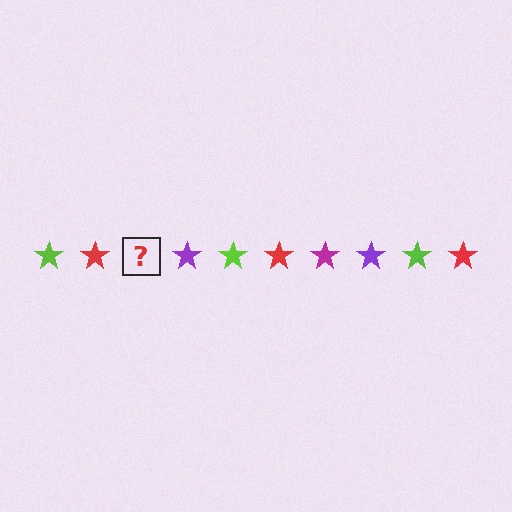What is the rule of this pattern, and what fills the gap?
The rule is that the pattern cycles through lime, red, magenta, purple stars. The gap should be filled with a magenta star.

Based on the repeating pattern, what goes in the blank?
The blank should be a magenta star.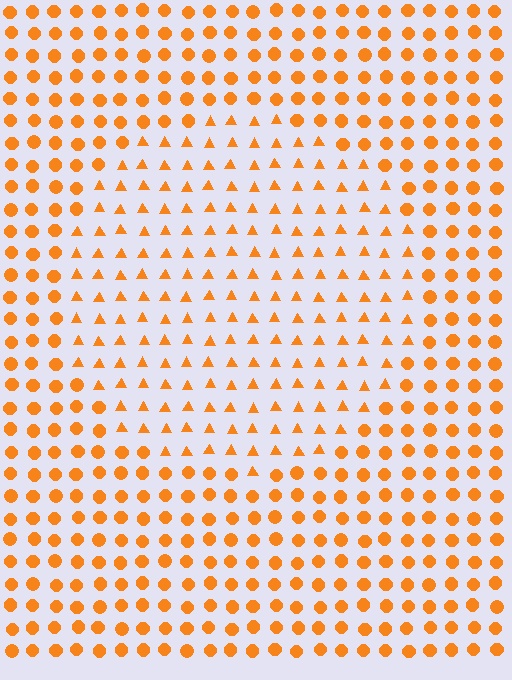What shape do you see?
I see a circle.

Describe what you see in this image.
The image is filled with small orange elements arranged in a uniform grid. A circle-shaped region contains triangles, while the surrounding area contains circles. The boundary is defined purely by the change in element shape.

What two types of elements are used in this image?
The image uses triangles inside the circle region and circles outside it.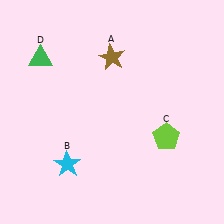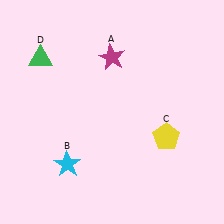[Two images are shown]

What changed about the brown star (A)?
In Image 1, A is brown. In Image 2, it changed to magenta.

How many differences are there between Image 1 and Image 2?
There are 2 differences between the two images.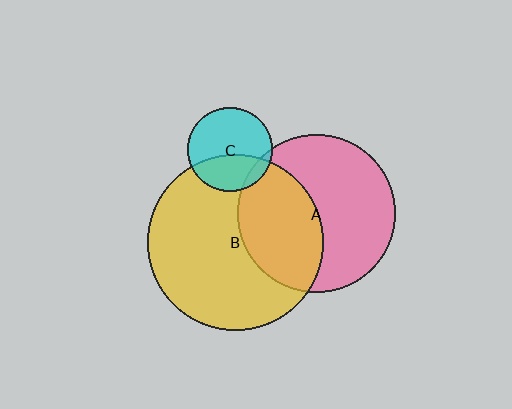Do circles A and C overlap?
Yes.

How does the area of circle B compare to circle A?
Approximately 1.2 times.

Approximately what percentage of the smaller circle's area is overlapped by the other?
Approximately 10%.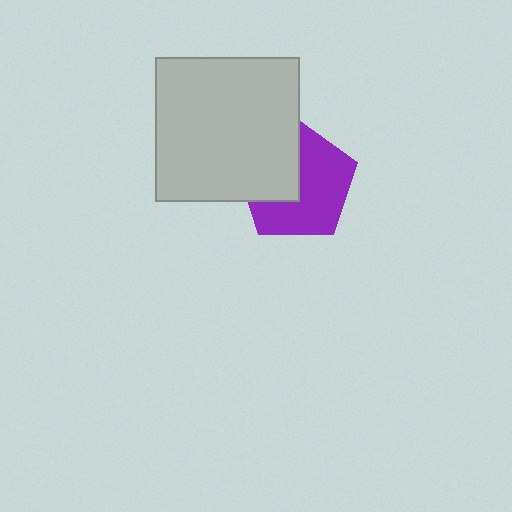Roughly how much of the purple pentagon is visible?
About half of it is visible (roughly 62%).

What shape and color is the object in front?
The object in front is a light gray square.